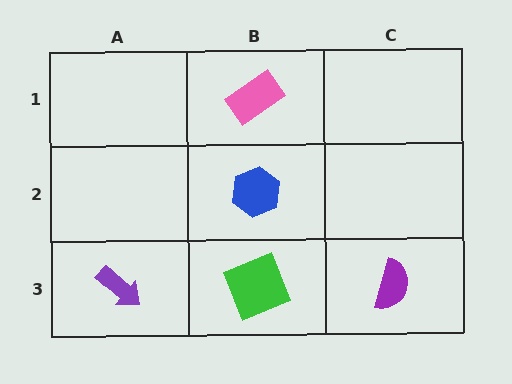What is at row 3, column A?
A purple arrow.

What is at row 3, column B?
A green square.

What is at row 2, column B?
A blue hexagon.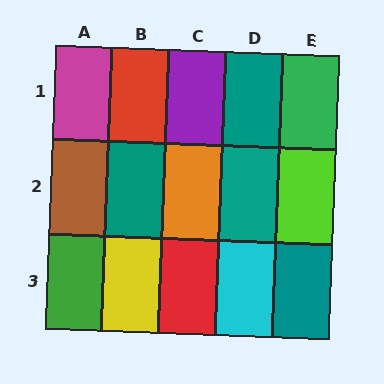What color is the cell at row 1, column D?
Teal.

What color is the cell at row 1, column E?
Green.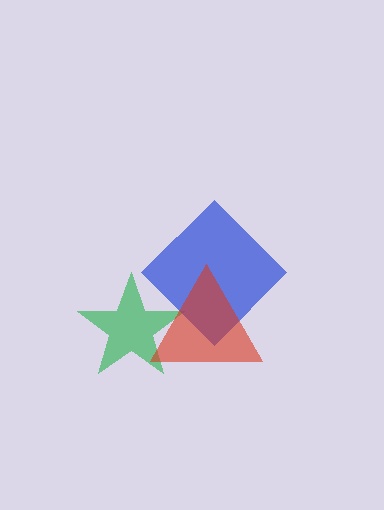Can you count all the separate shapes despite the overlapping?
Yes, there are 3 separate shapes.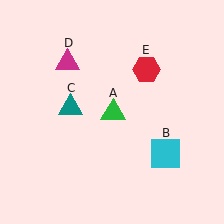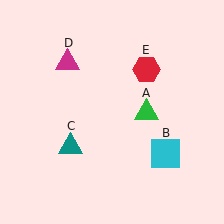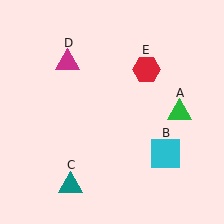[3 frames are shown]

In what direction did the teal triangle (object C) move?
The teal triangle (object C) moved down.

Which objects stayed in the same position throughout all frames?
Cyan square (object B) and magenta triangle (object D) and red hexagon (object E) remained stationary.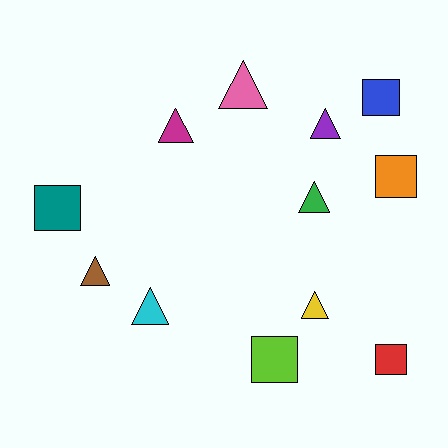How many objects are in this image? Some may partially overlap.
There are 12 objects.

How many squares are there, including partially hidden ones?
There are 5 squares.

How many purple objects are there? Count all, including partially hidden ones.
There is 1 purple object.